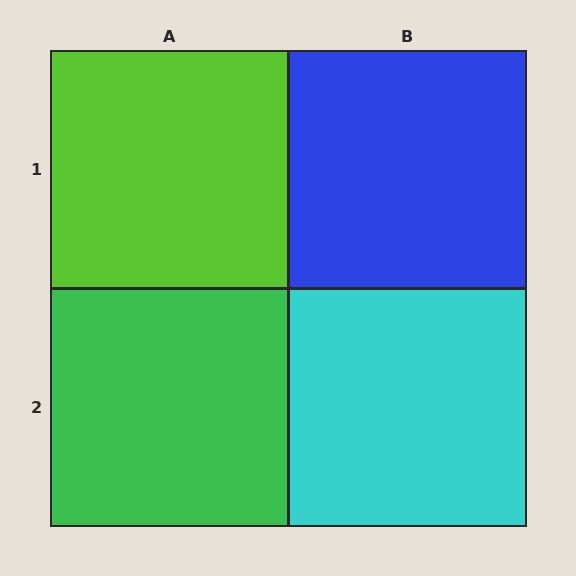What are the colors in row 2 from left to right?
Green, cyan.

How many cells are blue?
1 cell is blue.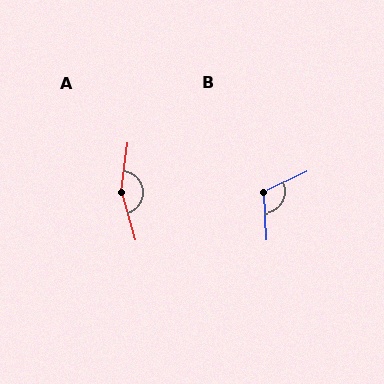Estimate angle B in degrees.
Approximately 113 degrees.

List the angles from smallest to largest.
B (113°), A (156°).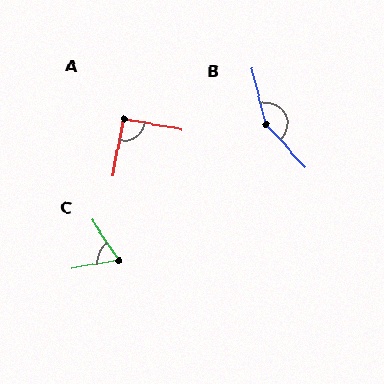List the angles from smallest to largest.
C (67°), A (91°), B (152°).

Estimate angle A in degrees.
Approximately 91 degrees.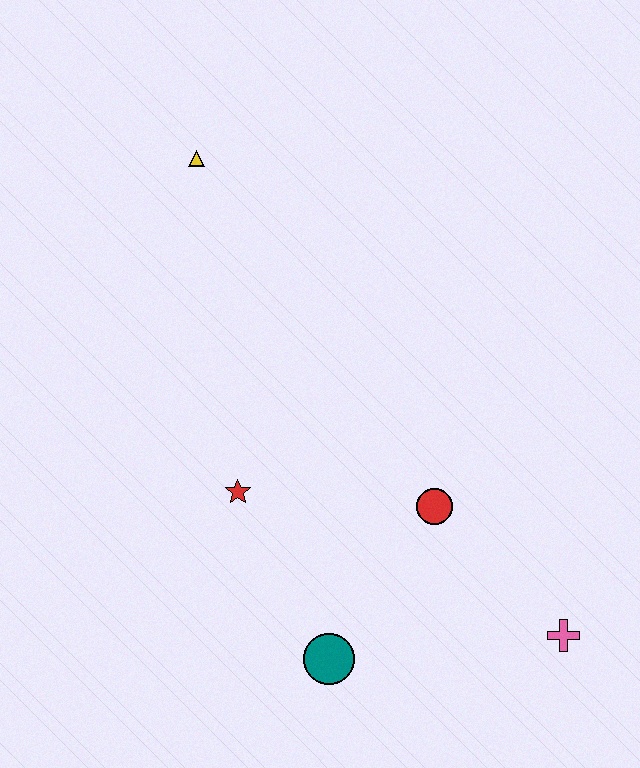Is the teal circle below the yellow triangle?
Yes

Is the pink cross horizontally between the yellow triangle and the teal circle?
No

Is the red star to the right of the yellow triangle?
Yes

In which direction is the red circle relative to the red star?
The red circle is to the right of the red star.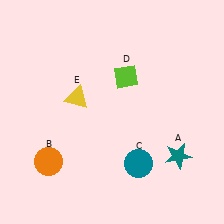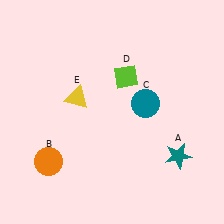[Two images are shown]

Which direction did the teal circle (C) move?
The teal circle (C) moved up.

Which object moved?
The teal circle (C) moved up.